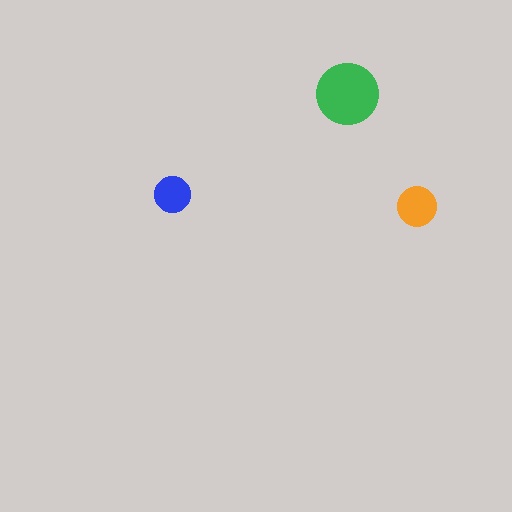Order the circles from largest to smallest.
the green one, the orange one, the blue one.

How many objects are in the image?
There are 3 objects in the image.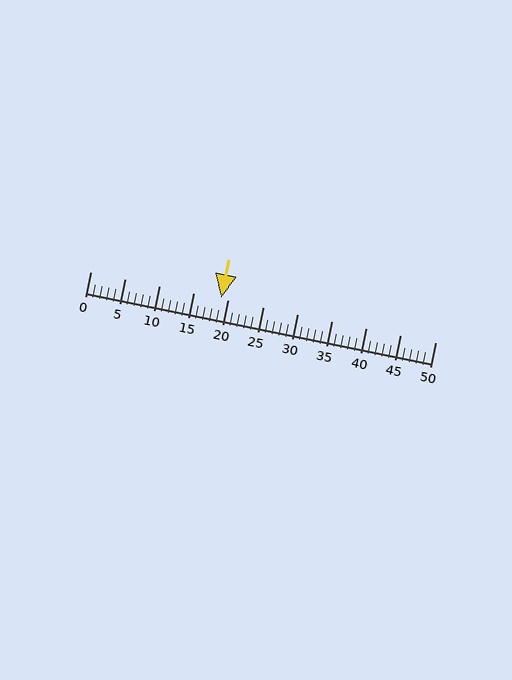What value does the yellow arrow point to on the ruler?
The yellow arrow points to approximately 19.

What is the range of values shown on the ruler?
The ruler shows values from 0 to 50.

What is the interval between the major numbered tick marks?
The major tick marks are spaced 5 units apart.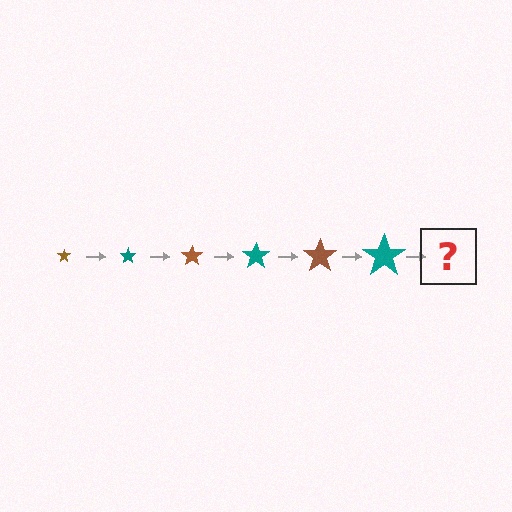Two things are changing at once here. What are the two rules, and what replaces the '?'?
The two rules are that the star grows larger each step and the color cycles through brown and teal. The '?' should be a brown star, larger than the previous one.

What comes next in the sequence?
The next element should be a brown star, larger than the previous one.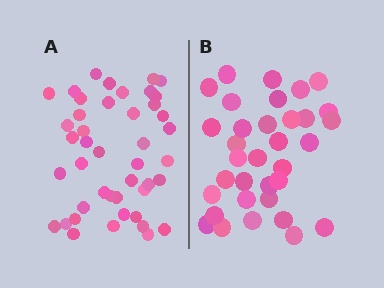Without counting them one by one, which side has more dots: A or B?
Region A (the left region) has more dots.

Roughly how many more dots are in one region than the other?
Region A has roughly 10 or so more dots than region B.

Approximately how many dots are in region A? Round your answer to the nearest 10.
About 40 dots. (The exact count is 44, which rounds to 40.)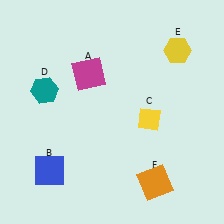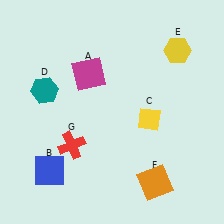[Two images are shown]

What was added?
A red cross (G) was added in Image 2.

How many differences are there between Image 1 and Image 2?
There is 1 difference between the two images.